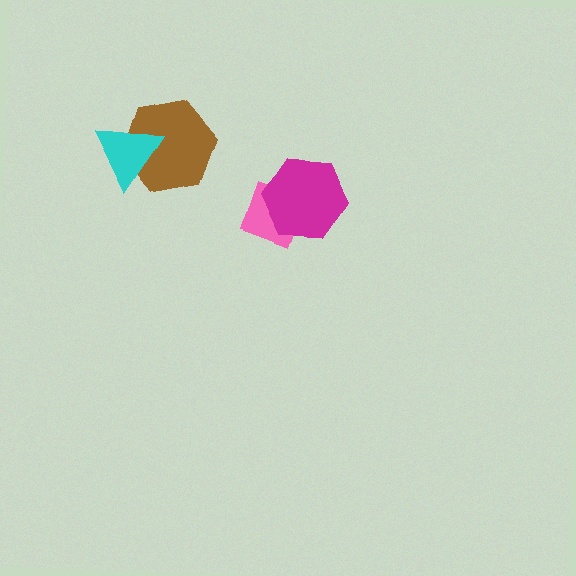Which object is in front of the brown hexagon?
The cyan triangle is in front of the brown hexagon.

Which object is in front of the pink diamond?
The magenta hexagon is in front of the pink diamond.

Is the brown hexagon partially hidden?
Yes, it is partially covered by another shape.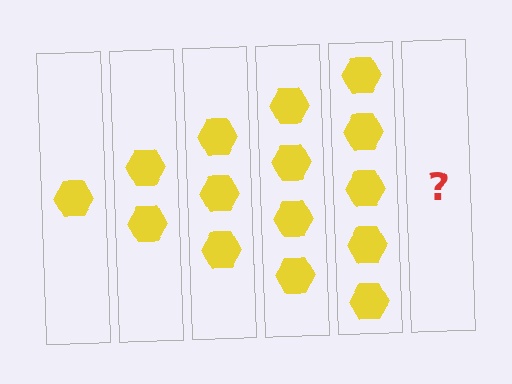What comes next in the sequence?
The next element should be 6 hexagons.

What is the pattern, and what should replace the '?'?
The pattern is that each step adds one more hexagon. The '?' should be 6 hexagons.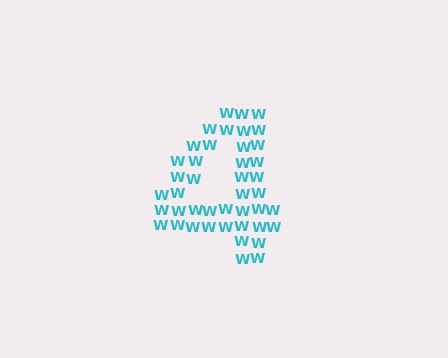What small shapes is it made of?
It is made of small letter W's.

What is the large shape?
The large shape is the digit 4.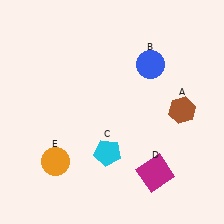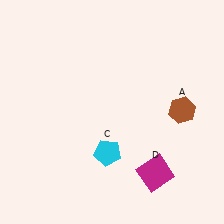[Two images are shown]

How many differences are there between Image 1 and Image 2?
There are 2 differences between the two images.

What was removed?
The blue circle (B), the orange circle (E) were removed in Image 2.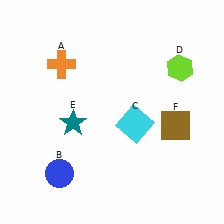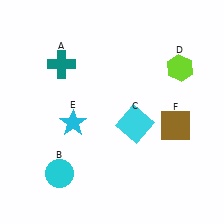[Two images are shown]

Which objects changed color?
A changed from orange to teal. B changed from blue to cyan. E changed from teal to cyan.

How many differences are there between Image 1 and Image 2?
There are 3 differences between the two images.